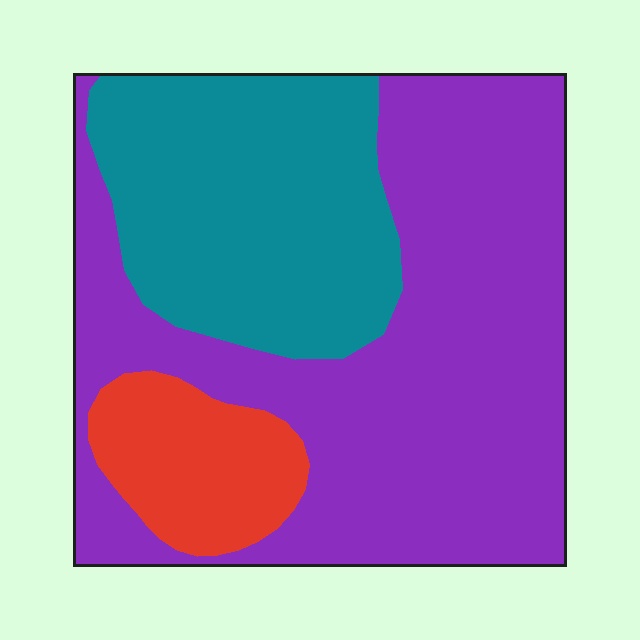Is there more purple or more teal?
Purple.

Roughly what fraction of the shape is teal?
Teal covers about 30% of the shape.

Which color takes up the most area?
Purple, at roughly 60%.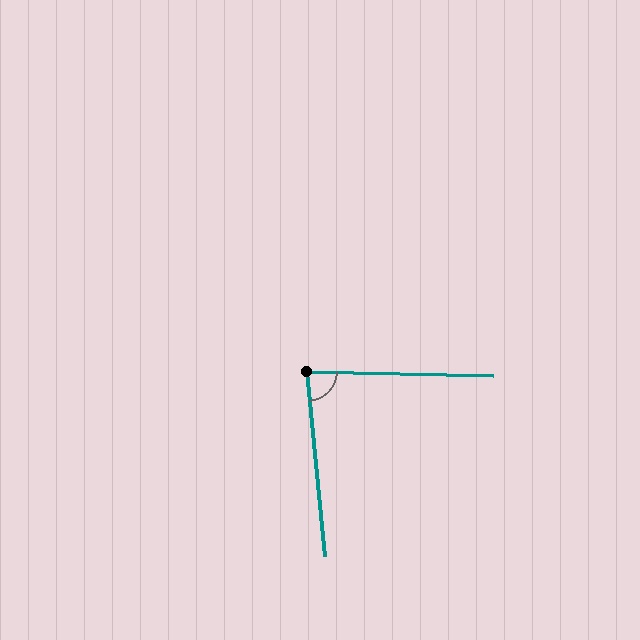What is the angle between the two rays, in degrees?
Approximately 83 degrees.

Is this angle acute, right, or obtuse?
It is acute.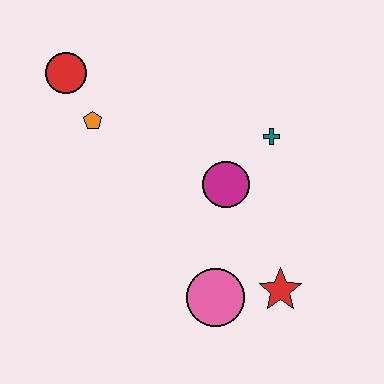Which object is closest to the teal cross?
The magenta circle is closest to the teal cross.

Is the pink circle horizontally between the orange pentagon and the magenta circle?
Yes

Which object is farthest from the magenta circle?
The red circle is farthest from the magenta circle.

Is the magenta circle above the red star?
Yes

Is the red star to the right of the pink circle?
Yes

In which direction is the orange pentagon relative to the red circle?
The orange pentagon is below the red circle.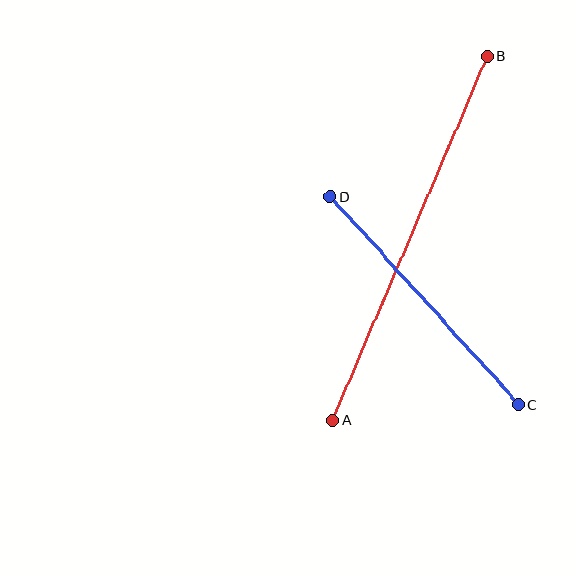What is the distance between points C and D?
The distance is approximately 280 pixels.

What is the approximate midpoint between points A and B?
The midpoint is at approximately (410, 238) pixels.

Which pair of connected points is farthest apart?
Points A and B are farthest apart.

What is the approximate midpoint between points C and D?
The midpoint is at approximately (424, 300) pixels.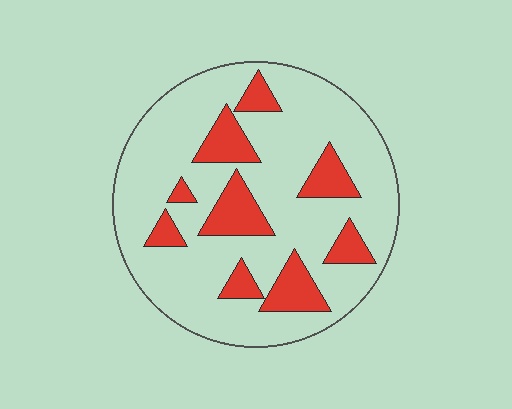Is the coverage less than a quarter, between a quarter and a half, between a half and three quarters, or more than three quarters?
Less than a quarter.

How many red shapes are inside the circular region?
9.